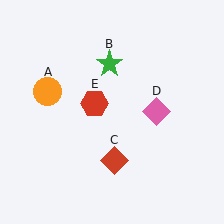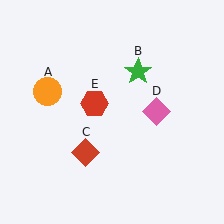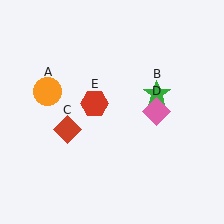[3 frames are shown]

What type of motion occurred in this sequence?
The green star (object B), red diamond (object C) rotated clockwise around the center of the scene.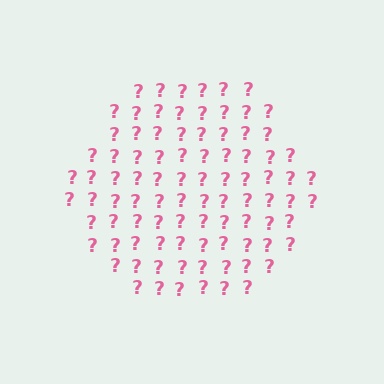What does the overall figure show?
The overall figure shows a hexagon.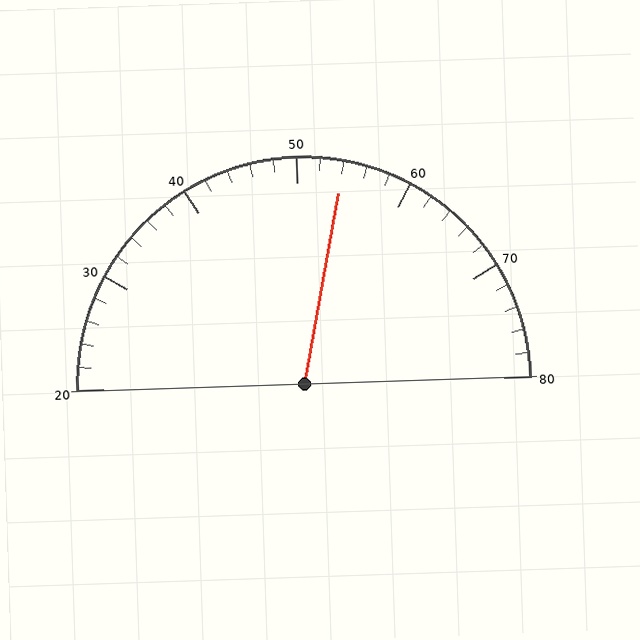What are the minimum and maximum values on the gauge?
The gauge ranges from 20 to 80.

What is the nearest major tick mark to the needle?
The nearest major tick mark is 50.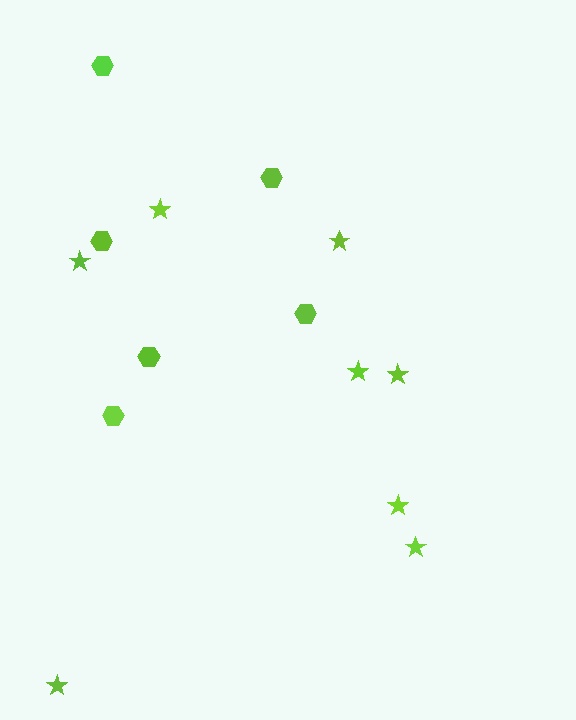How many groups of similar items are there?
There are 2 groups: one group of hexagons (6) and one group of stars (8).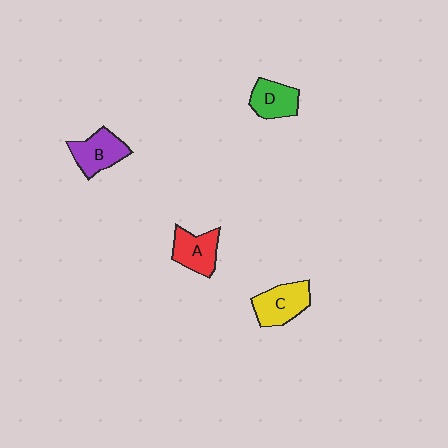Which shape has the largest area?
Shape C (yellow).